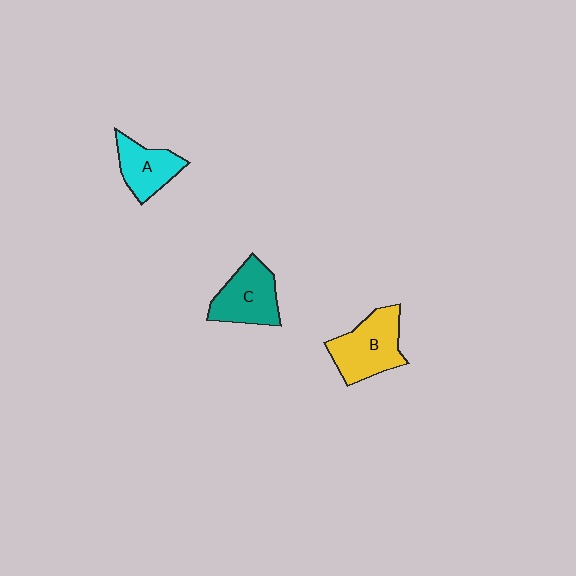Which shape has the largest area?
Shape B (yellow).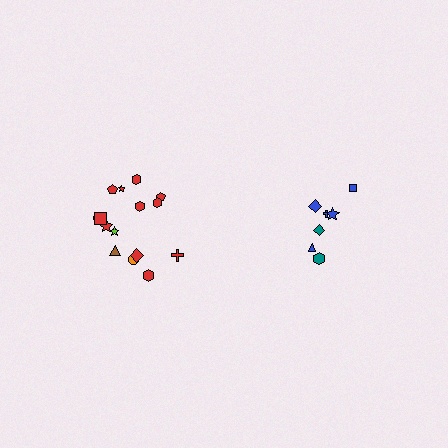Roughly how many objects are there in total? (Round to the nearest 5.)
Roughly 20 objects in total.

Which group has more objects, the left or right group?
The left group.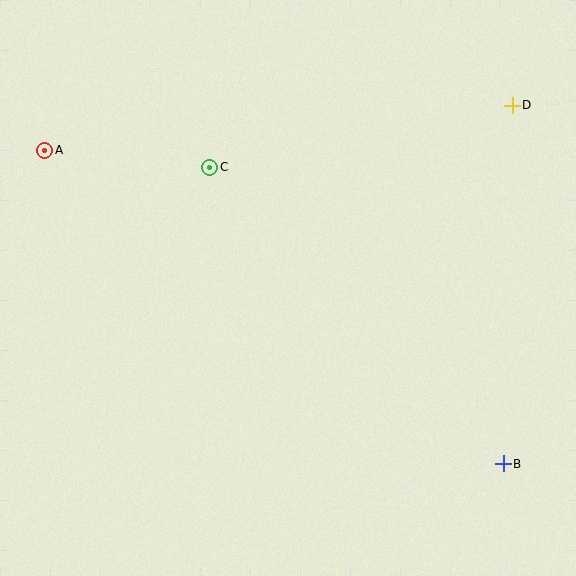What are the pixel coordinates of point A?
Point A is at (45, 150).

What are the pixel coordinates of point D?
Point D is at (512, 105).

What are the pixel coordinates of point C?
Point C is at (210, 167).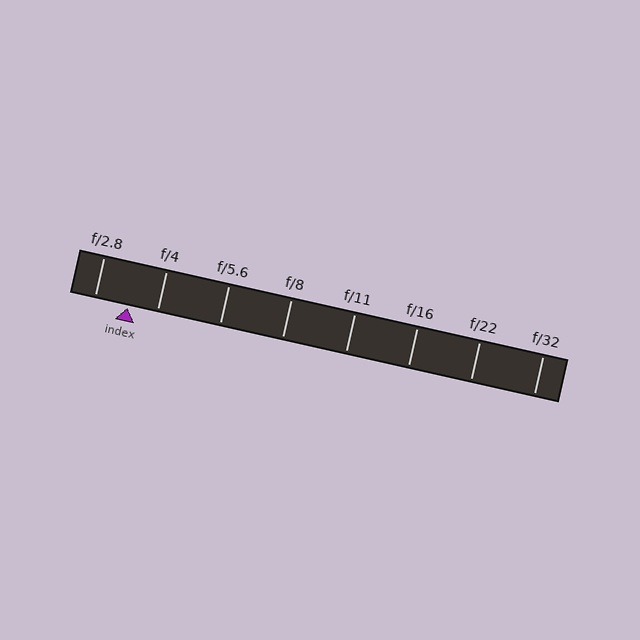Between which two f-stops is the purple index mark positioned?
The index mark is between f/2.8 and f/4.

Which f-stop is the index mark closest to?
The index mark is closest to f/4.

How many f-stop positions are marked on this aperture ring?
There are 8 f-stop positions marked.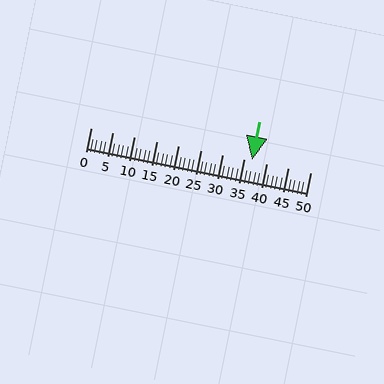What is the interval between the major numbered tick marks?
The major tick marks are spaced 5 units apart.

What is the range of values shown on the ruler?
The ruler shows values from 0 to 50.